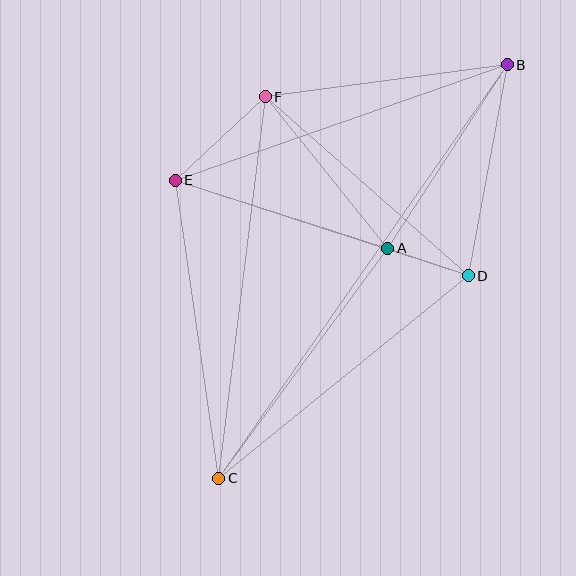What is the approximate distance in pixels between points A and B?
The distance between A and B is approximately 219 pixels.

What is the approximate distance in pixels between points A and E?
The distance between A and E is approximately 224 pixels.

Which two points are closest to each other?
Points A and D are closest to each other.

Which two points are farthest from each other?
Points B and C are farthest from each other.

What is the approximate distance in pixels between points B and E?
The distance between B and E is approximately 352 pixels.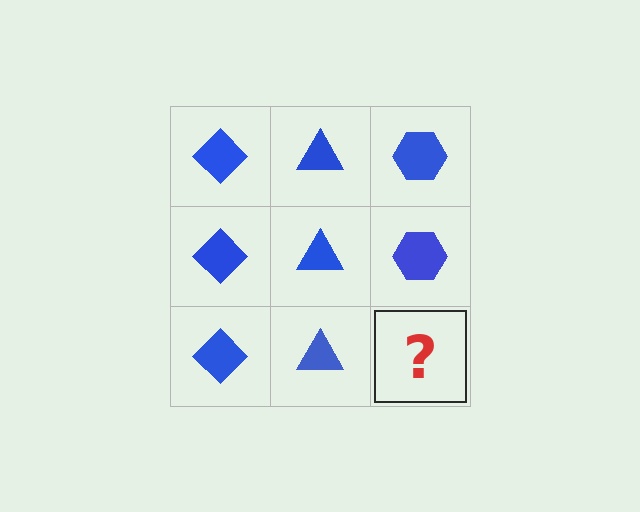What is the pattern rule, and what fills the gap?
The rule is that each column has a consistent shape. The gap should be filled with a blue hexagon.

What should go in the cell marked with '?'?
The missing cell should contain a blue hexagon.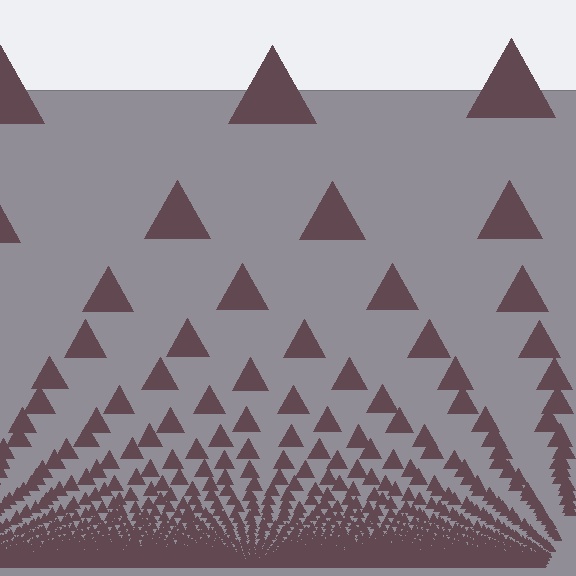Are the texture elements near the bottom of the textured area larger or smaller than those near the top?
Smaller. The gradient is inverted — elements near the bottom are smaller and denser.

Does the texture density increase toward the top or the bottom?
Density increases toward the bottom.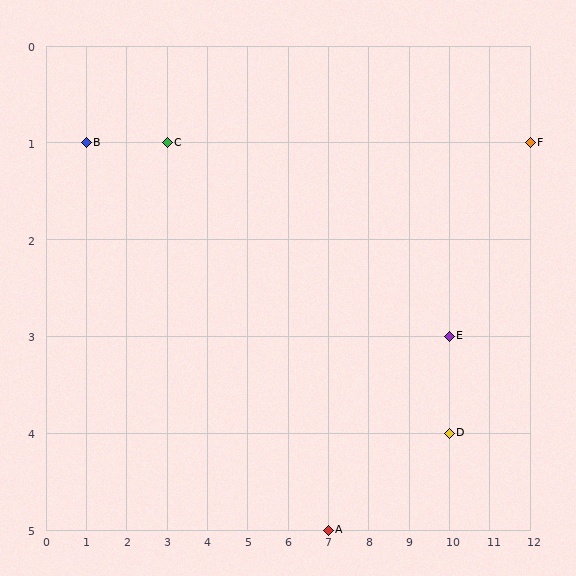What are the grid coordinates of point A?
Point A is at grid coordinates (7, 5).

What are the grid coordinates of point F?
Point F is at grid coordinates (12, 1).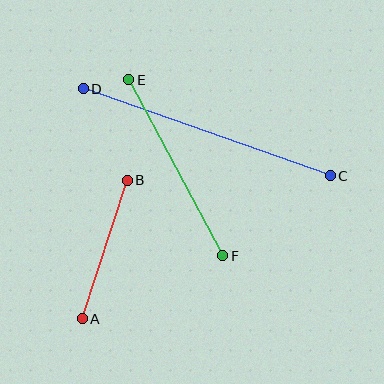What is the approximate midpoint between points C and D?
The midpoint is at approximately (207, 132) pixels.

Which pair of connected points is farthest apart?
Points C and D are farthest apart.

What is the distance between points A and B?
The distance is approximately 146 pixels.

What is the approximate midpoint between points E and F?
The midpoint is at approximately (176, 168) pixels.